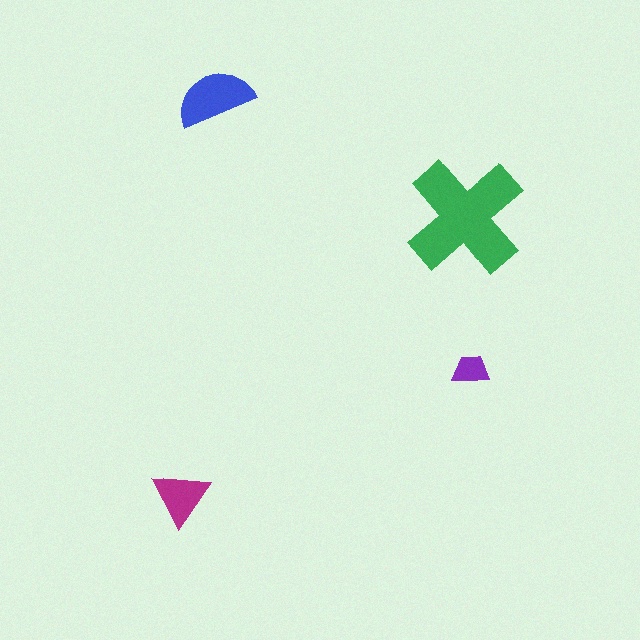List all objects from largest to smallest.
The green cross, the blue semicircle, the magenta triangle, the purple trapezoid.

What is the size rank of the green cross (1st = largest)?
1st.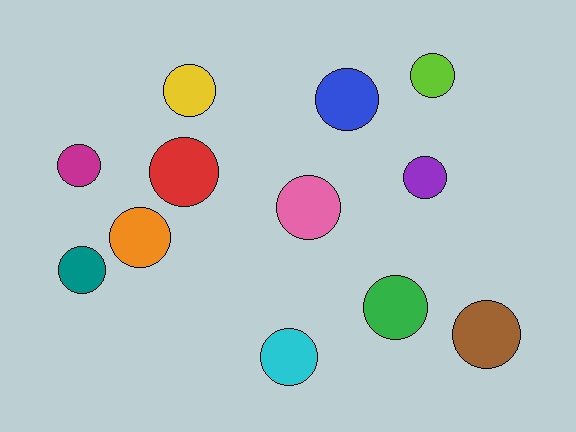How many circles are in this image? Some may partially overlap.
There are 12 circles.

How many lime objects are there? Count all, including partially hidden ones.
There is 1 lime object.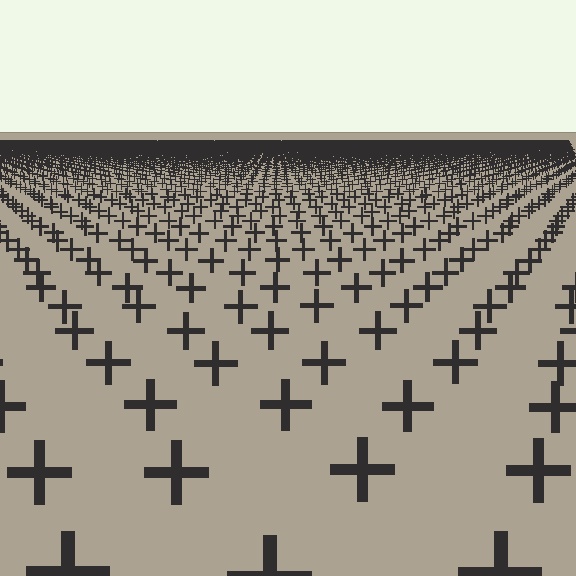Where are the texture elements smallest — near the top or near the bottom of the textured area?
Near the top.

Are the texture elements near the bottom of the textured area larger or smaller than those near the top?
Larger. Near the bottom, elements are closer to the viewer and appear at a bigger on-screen size.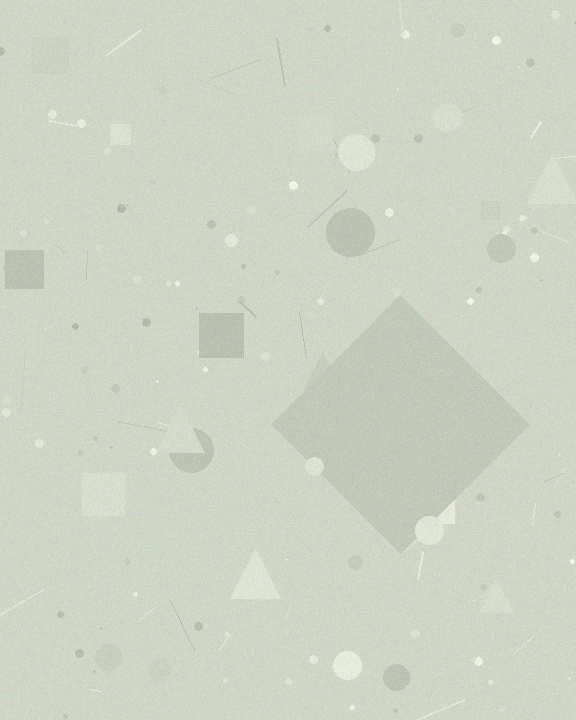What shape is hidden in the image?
A diamond is hidden in the image.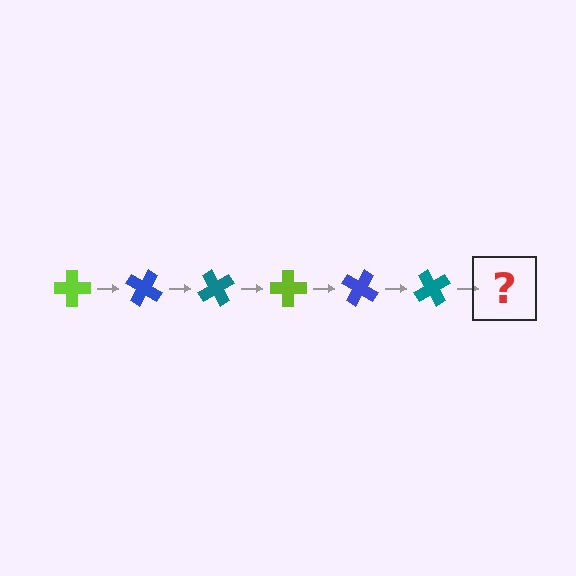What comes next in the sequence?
The next element should be a lime cross, rotated 180 degrees from the start.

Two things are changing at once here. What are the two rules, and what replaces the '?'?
The two rules are that it rotates 30 degrees each step and the color cycles through lime, blue, and teal. The '?' should be a lime cross, rotated 180 degrees from the start.